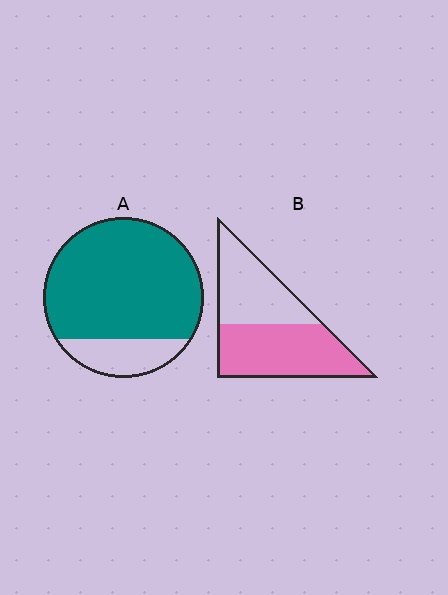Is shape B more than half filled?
Yes.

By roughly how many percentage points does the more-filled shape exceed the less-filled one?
By roughly 25 percentage points (A over B).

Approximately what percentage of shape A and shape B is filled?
A is approximately 80% and B is approximately 55%.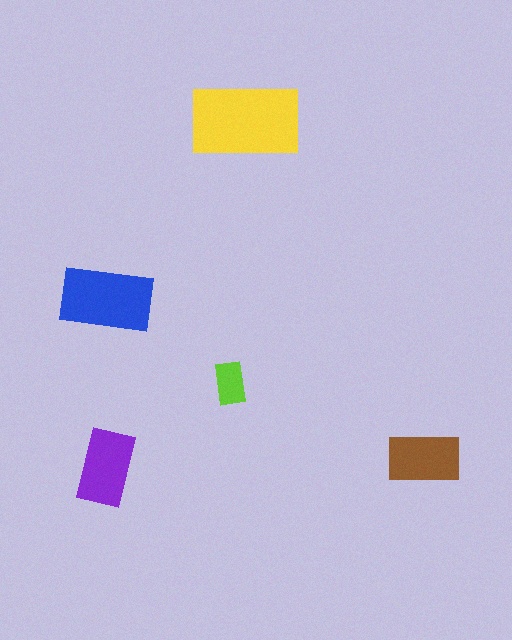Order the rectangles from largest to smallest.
the yellow one, the blue one, the purple one, the brown one, the lime one.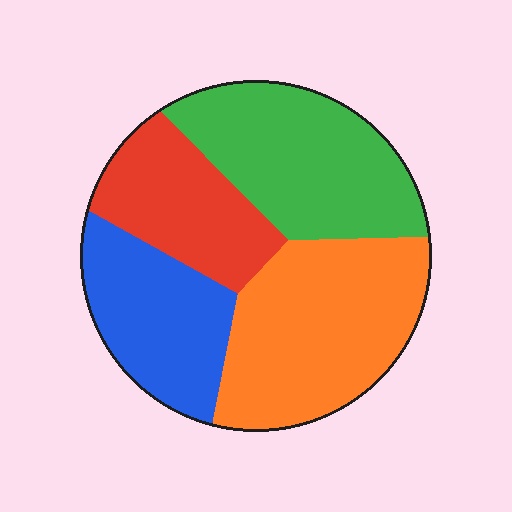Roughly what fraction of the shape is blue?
Blue covers roughly 20% of the shape.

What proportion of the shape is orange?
Orange covers 32% of the shape.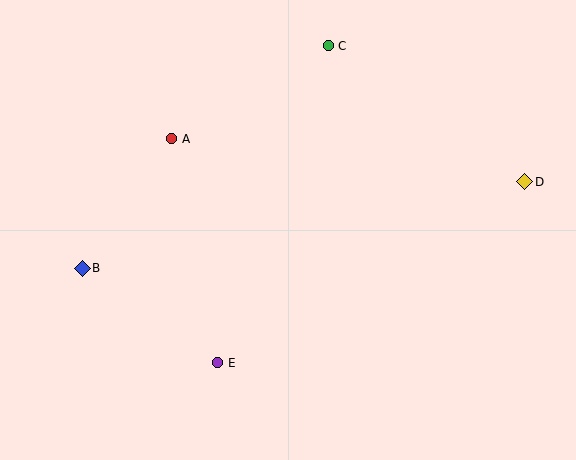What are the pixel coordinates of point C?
Point C is at (328, 46).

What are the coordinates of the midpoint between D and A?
The midpoint between D and A is at (348, 160).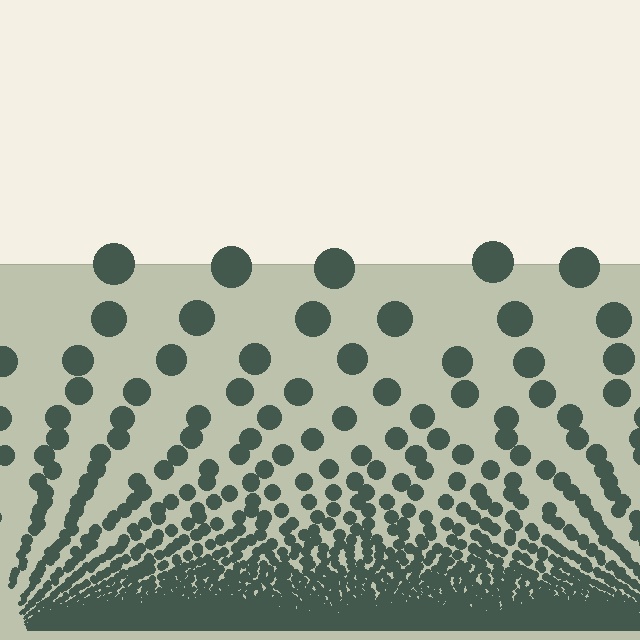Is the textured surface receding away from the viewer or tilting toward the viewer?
The surface appears to tilt toward the viewer. Texture elements get larger and sparser toward the top.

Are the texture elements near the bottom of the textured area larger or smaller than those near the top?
Smaller. The gradient is inverted — elements near the bottom are smaller and denser.